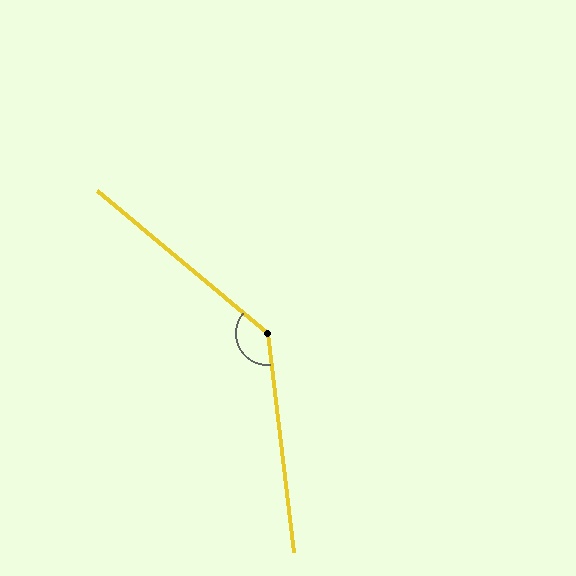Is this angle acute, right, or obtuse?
It is obtuse.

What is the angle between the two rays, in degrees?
Approximately 136 degrees.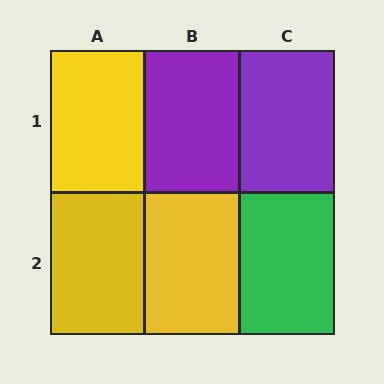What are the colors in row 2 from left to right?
Yellow, yellow, green.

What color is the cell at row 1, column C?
Purple.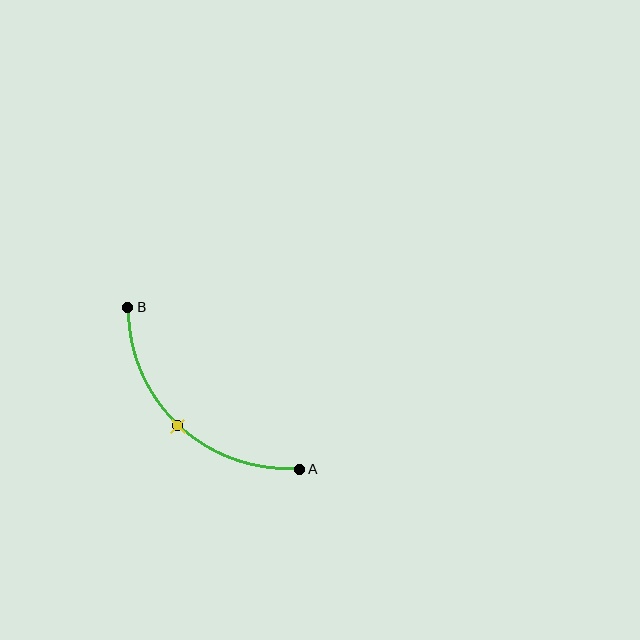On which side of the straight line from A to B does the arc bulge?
The arc bulges below and to the left of the straight line connecting A and B.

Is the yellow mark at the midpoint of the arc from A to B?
Yes. The yellow mark lies on the arc at equal arc-length from both A and B — it is the arc midpoint.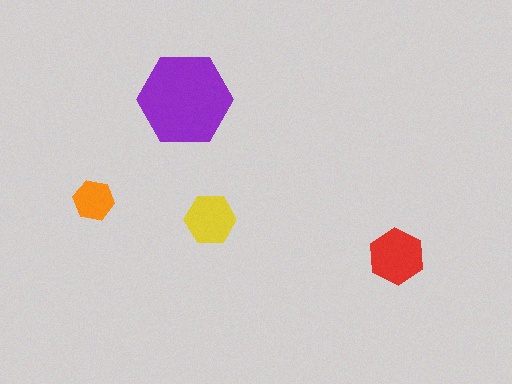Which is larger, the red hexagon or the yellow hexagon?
The red one.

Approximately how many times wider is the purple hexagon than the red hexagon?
About 1.5 times wider.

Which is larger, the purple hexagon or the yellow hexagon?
The purple one.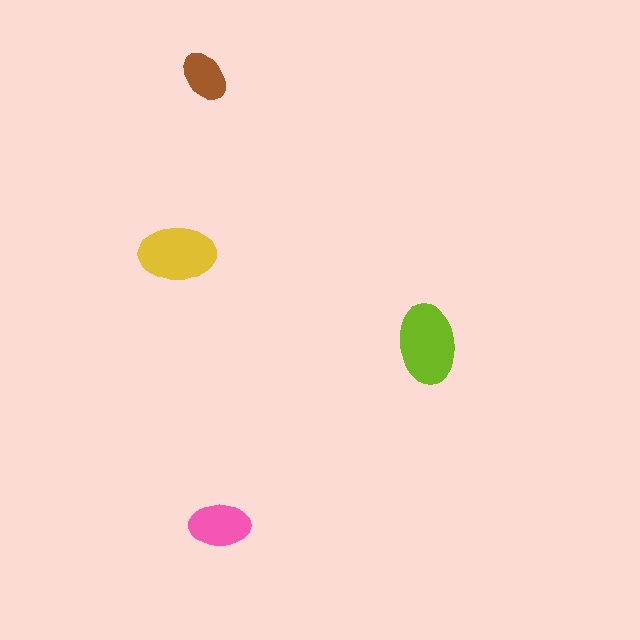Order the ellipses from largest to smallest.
the lime one, the yellow one, the pink one, the brown one.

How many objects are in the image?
There are 4 objects in the image.